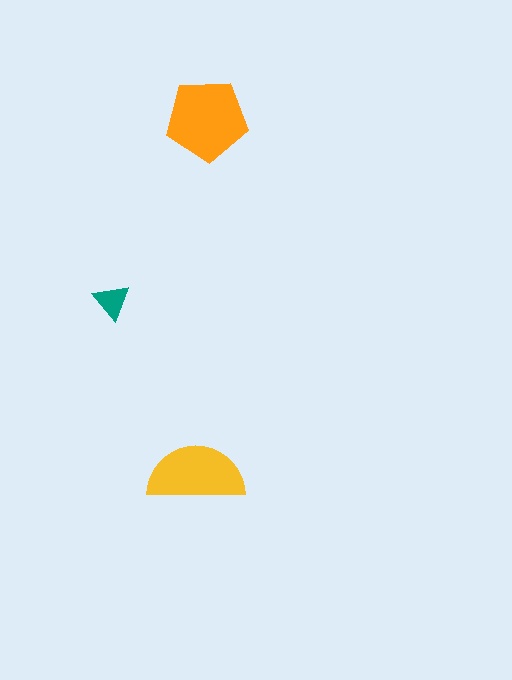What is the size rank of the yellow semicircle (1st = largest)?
2nd.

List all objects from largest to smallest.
The orange pentagon, the yellow semicircle, the teal triangle.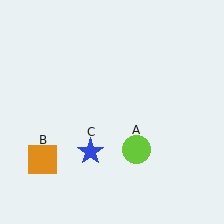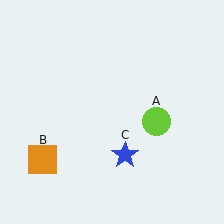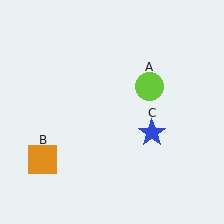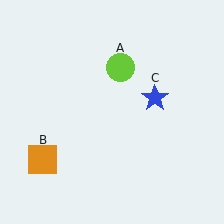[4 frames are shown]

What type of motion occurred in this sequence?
The lime circle (object A), blue star (object C) rotated counterclockwise around the center of the scene.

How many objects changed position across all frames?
2 objects changed position: lime circle (object A), blue star (object C).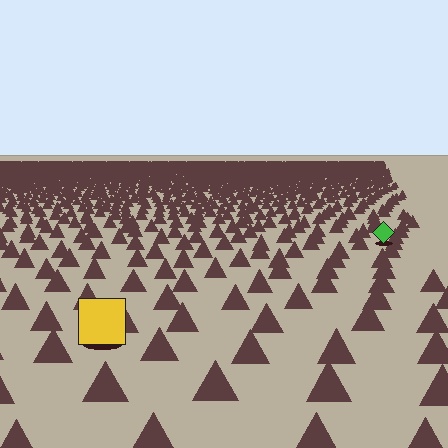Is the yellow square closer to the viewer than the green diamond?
Yes. The yellow square is closer — you can tell from the texture gradient: the ground texture is coarser near it.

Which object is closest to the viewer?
The yellow square is closest. The texture marks near it are larger and more spread out.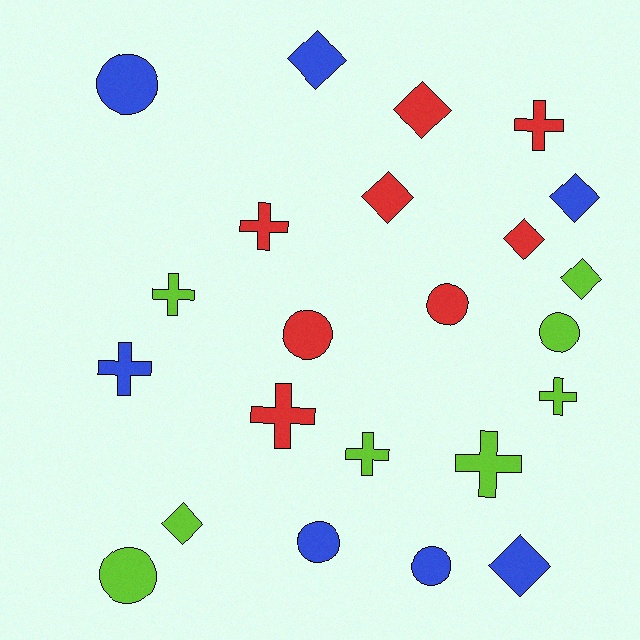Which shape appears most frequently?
Cross, with 8 objects.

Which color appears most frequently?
Lime, with 8 objects.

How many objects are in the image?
There are 23 objects.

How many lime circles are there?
There are 2 lime circles.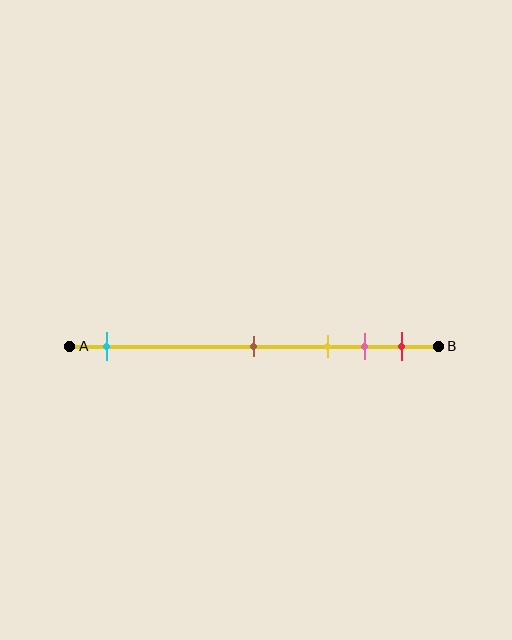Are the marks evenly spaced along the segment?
No, the marks are not evenly spaced.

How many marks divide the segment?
There are 5 marks dividing the segment.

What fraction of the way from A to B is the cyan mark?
The cyan mark is approximately 10% (0.1) of the way from A to B.